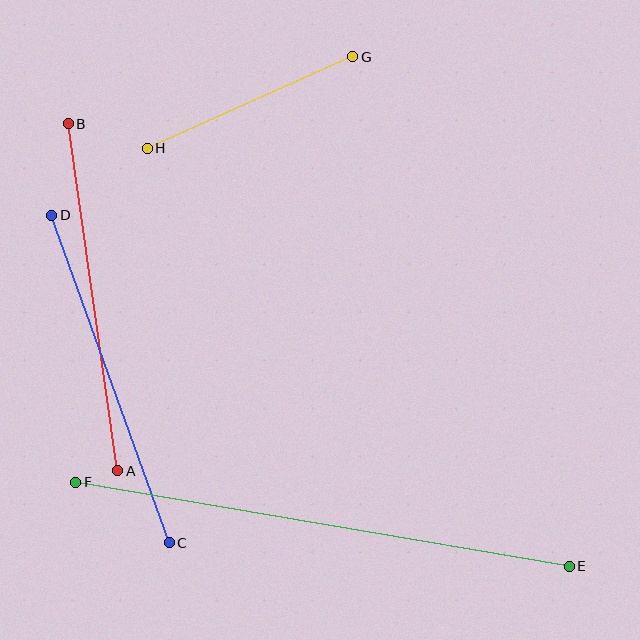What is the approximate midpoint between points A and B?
The midpoint is at approximately (93, 297) pixels.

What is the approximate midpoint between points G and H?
The midpoint is at approximately (250, 103) pixels.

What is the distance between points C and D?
The distance is approximately 348 pixels.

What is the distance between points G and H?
The distance is approximately 225 pixels.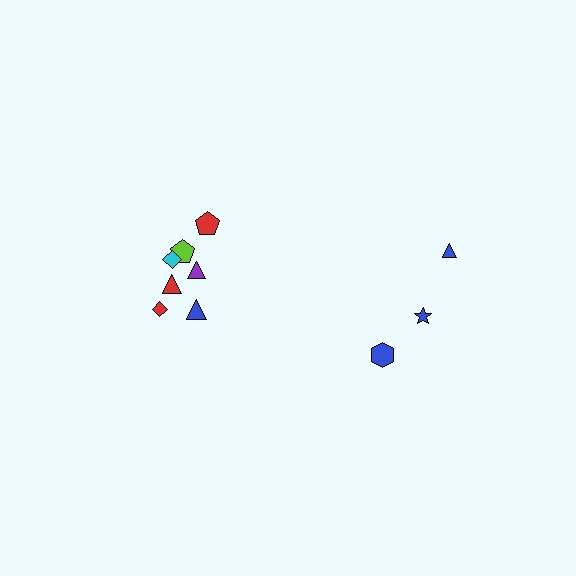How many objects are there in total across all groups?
There are 10 objects.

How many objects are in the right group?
There are 3 objects.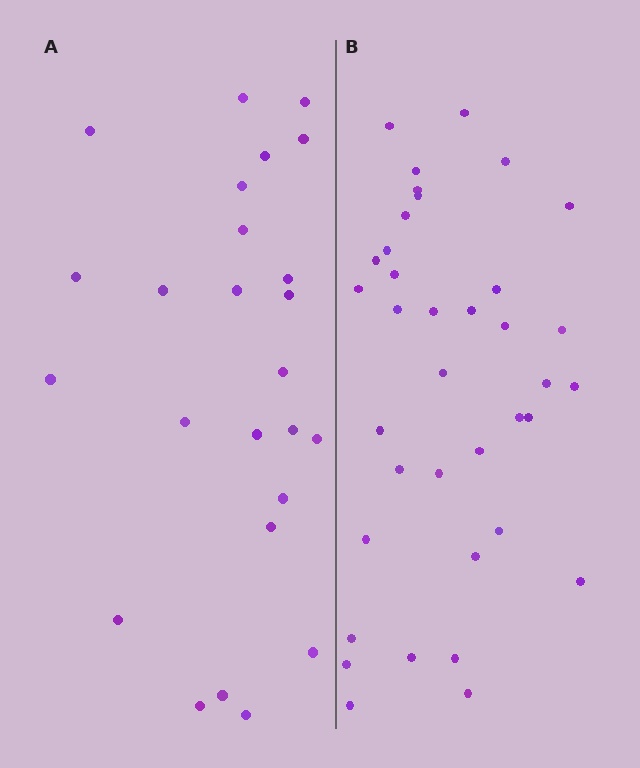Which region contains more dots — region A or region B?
Region B (the right region) has more dots.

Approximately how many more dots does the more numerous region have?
Region B has roughly 12 or so more dots than region A.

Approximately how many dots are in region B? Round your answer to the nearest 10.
About 40 dots. (The exact count is 37, which rounds to 40.)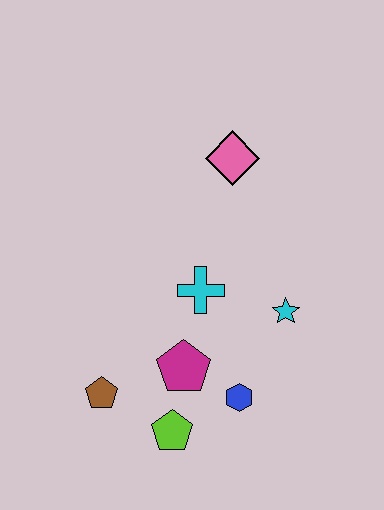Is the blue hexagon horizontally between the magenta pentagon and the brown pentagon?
No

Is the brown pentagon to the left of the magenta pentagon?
Yes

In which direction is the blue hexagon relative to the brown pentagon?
The blue hexagon is to the right of the brown pentagon.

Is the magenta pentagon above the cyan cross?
No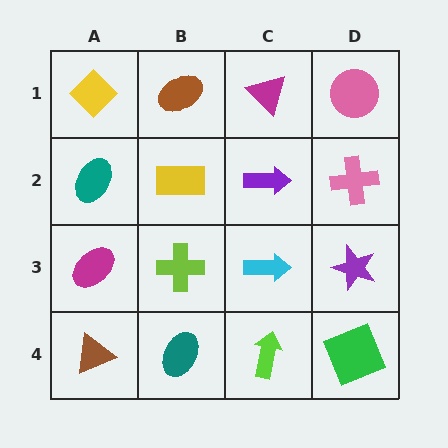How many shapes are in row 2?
4 shapes.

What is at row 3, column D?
A purple star.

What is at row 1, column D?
A pink circle.